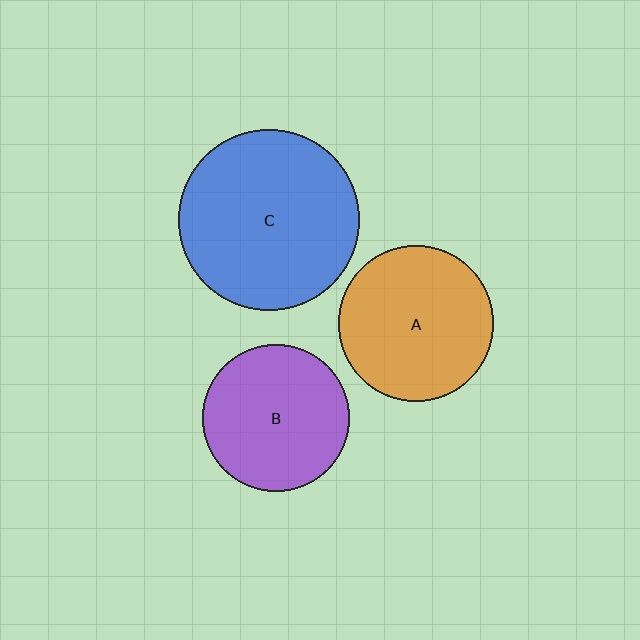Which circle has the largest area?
Circle C (blue).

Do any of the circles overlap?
No, none of the circles overlap.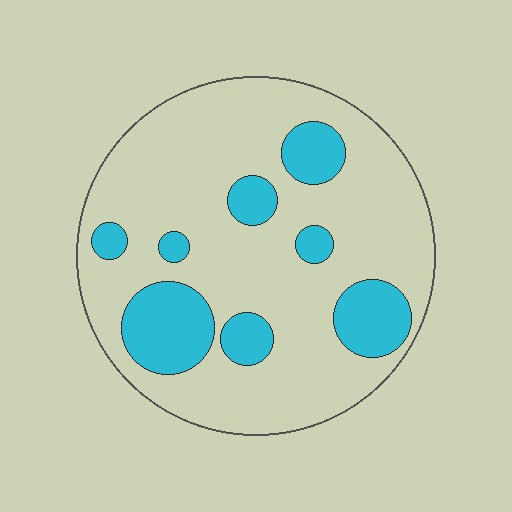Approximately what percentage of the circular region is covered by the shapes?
Approximately 20%.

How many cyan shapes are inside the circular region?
8.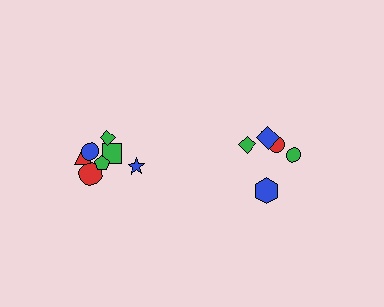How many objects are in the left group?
There are 7 objects.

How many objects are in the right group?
There are 5 objects.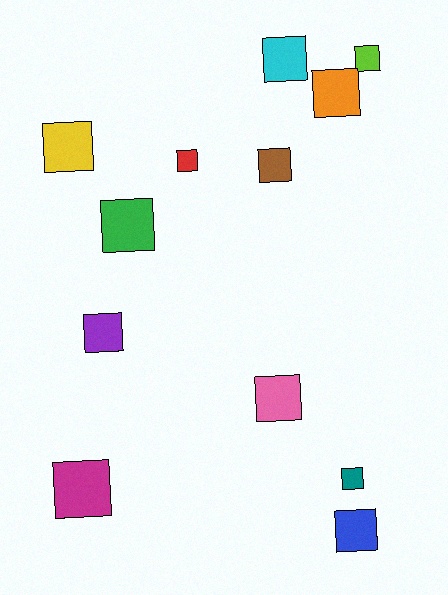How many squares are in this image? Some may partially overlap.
There are 12 squares.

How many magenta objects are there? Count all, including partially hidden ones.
There is 1 magenta object.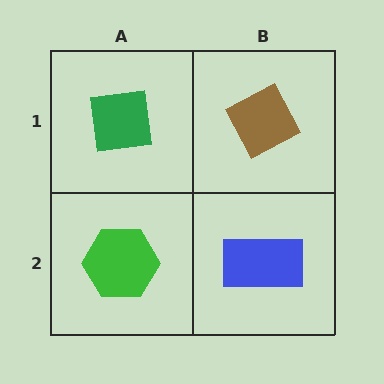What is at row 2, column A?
A green hexagon.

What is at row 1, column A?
A green square.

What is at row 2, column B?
A blue rectangle.